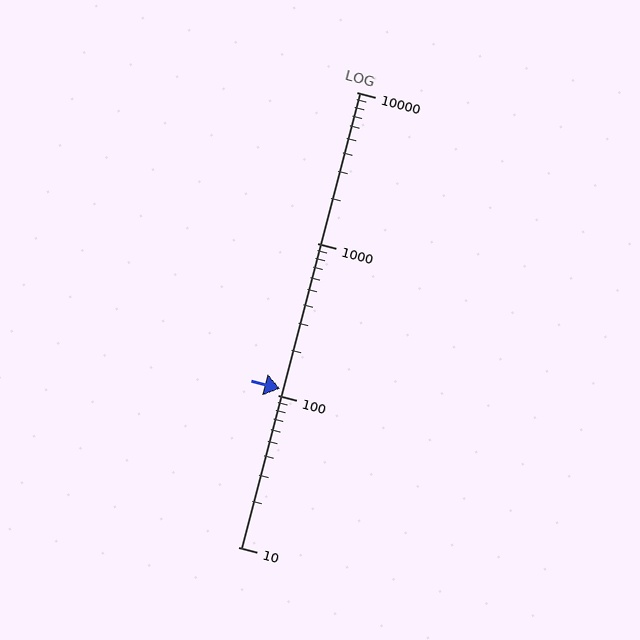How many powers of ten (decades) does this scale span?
The scale spans 3 decades, from 10 to 10000.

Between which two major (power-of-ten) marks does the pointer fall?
The pointer is between 100 and 1000.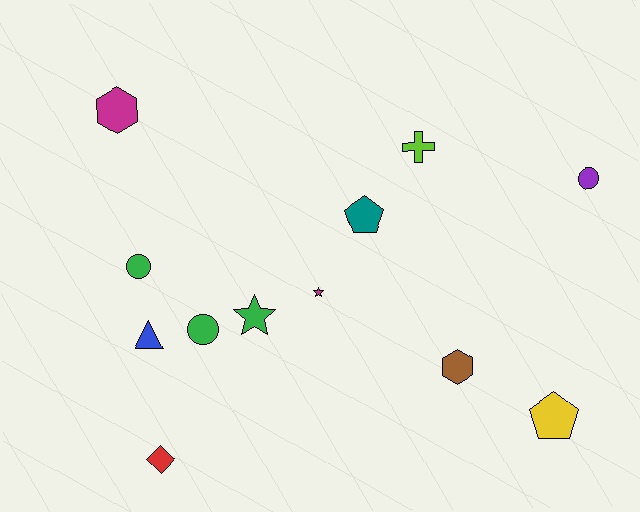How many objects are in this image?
There are 12 objects.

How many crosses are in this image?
There is 1 cross.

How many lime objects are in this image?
There is 1 lime object.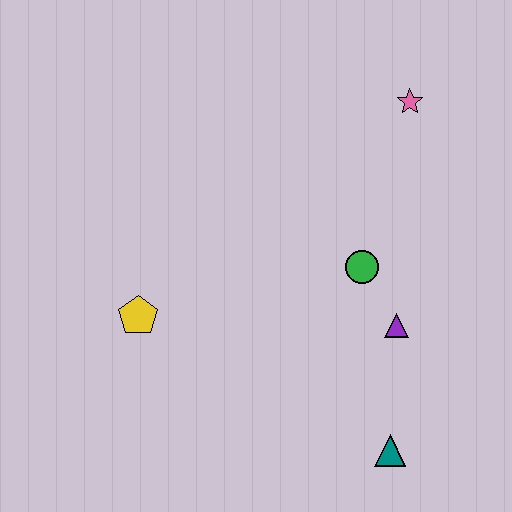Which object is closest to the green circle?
The purple triangle is closest to the green circle.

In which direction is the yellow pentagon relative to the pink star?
The yellow pentagon is to the left of the pink star.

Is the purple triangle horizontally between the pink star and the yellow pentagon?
Yes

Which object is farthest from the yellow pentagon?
The pink star is farthest from the yellow pentagon.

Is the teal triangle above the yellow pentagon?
No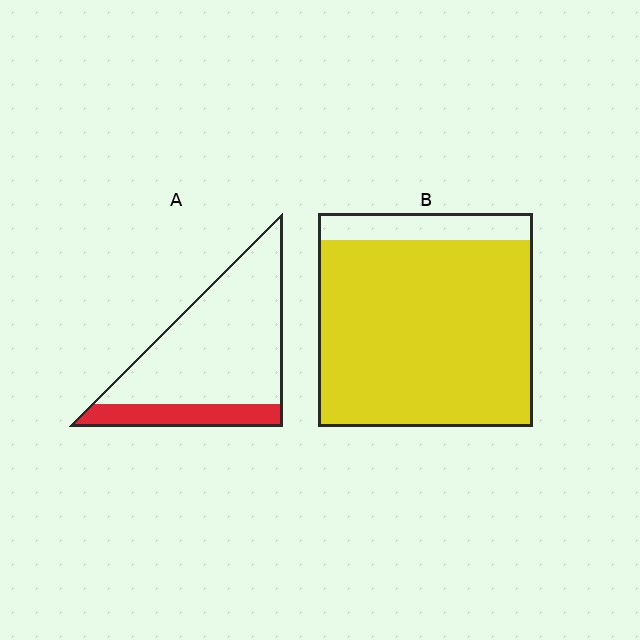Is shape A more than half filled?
No.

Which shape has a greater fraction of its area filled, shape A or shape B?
Shape B.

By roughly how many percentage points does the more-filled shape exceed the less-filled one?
By roughly 65 percentage points (B over A).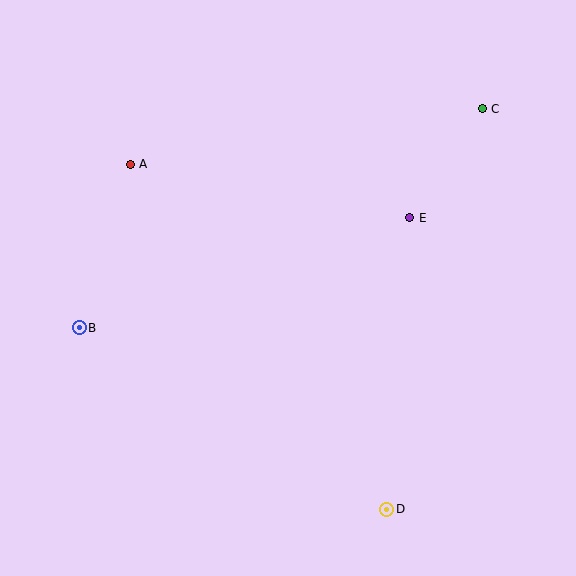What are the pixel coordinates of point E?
Point E is at (410, 218).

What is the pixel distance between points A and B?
The distance between A and B is 171 pixels.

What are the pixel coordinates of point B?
Point B is at (79, 328).